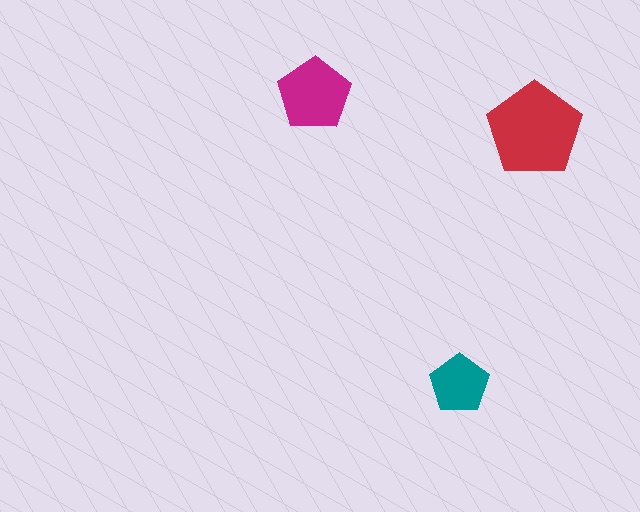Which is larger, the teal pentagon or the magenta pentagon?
The magenta one.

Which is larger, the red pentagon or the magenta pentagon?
The red one.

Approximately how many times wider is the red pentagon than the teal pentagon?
About 1.5 times wider.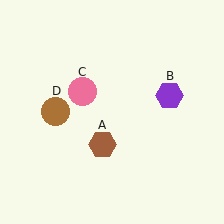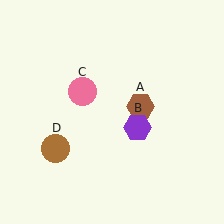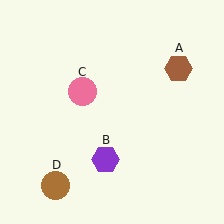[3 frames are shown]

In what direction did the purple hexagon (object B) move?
The purple hexagon (object B) moved down and to the left.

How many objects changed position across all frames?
3 objects changed position: brown hexagon (object A), purple hexagon (object B), brown circle (object D).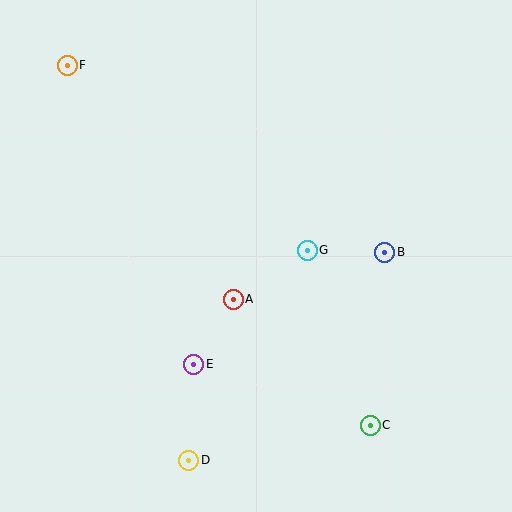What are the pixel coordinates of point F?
Point F is at (67, 65).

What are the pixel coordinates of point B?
Point B is at (385, 252).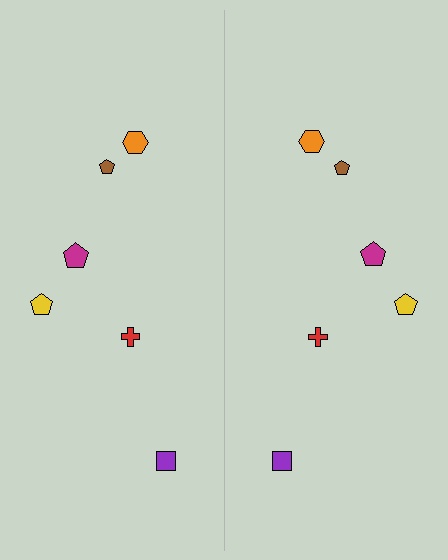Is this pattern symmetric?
Yes, this pattern has bilateral (reflection) symmetry.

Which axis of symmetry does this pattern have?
The pattern has a vertical axis of symmetry running through the center of the image.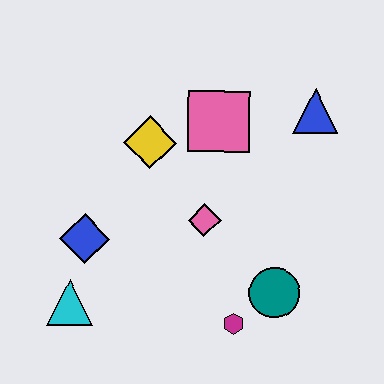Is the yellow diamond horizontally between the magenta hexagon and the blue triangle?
No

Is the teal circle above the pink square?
No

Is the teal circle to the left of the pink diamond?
No